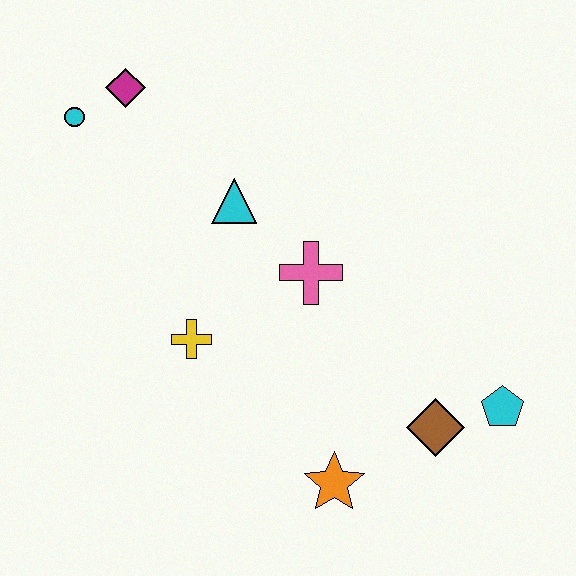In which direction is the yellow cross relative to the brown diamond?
The yellow cross is to the left of the brown diamond.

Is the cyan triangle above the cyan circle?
No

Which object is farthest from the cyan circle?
The cyan pentagon is farthest from the cyan circle.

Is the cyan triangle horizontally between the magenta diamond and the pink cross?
Yes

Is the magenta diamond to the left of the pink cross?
Yes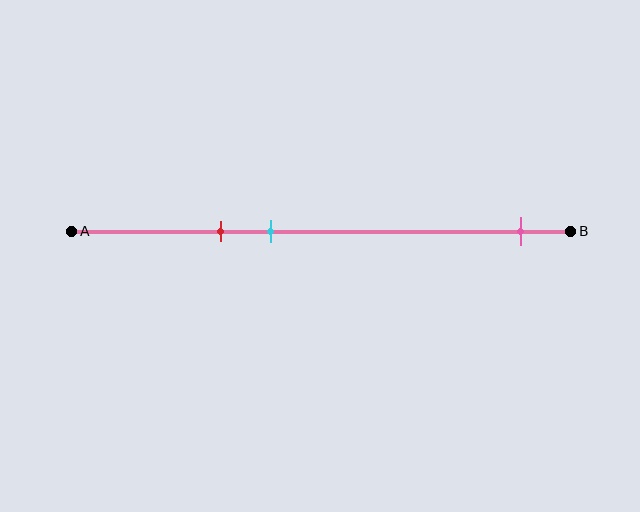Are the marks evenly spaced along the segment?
No, the marks are not evenly spaced.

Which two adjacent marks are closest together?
The red and cyan marks are the closest adjacent pair.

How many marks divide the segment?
There are 3 marks dividing the segment.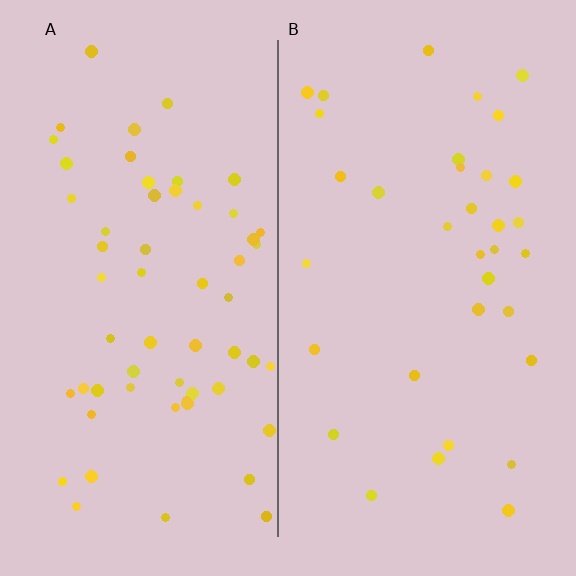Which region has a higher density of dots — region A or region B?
A (the left).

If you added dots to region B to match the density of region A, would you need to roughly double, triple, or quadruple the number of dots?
Approximately double.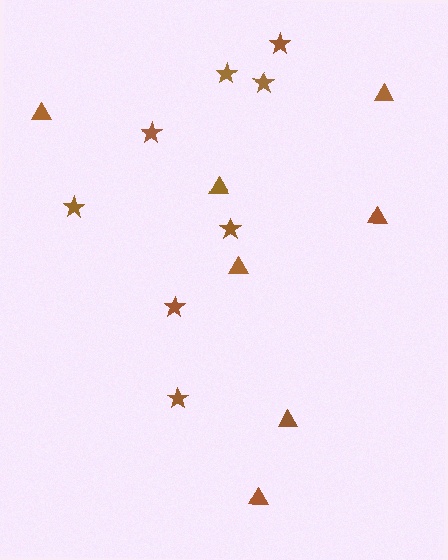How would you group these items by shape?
There are 2 groups: one group of stars (8) and one group of triangles (7).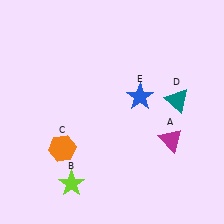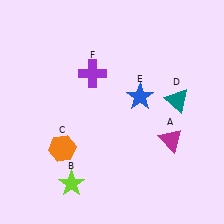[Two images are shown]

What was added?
A purple cross (F) was added in Image 2.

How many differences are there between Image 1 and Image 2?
There is 1 difference between the two images.